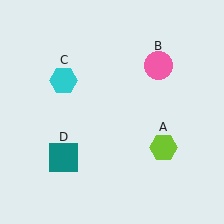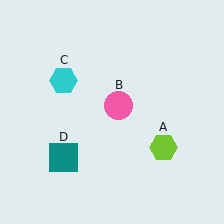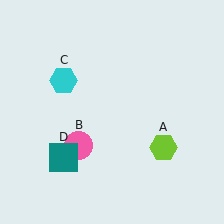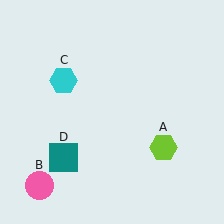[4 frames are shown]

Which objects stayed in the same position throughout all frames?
Lime hexagon (object A) and cyan hexagon (object C) and teal square (object D) remained stationary.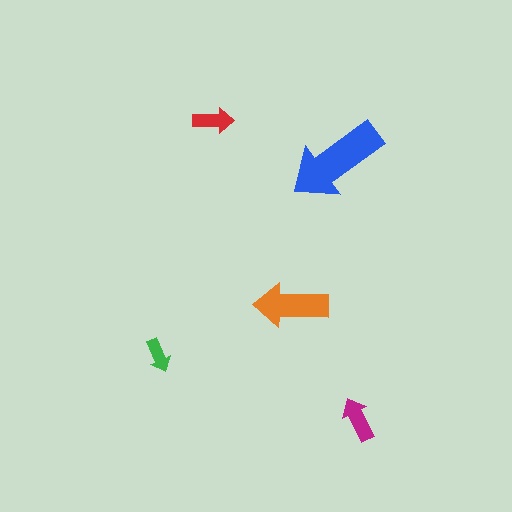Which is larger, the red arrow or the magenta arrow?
The magenta one.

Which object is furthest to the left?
The green arrow is leftmost.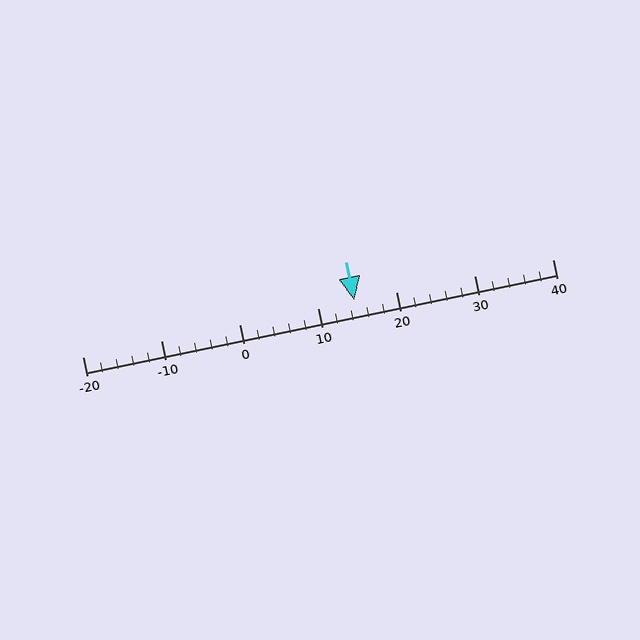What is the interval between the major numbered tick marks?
The major tick marks are spaced 10 units apart.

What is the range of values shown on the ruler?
The ruler shows values from -20 to 40.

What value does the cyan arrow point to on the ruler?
The cyan arrow points to approximately 15.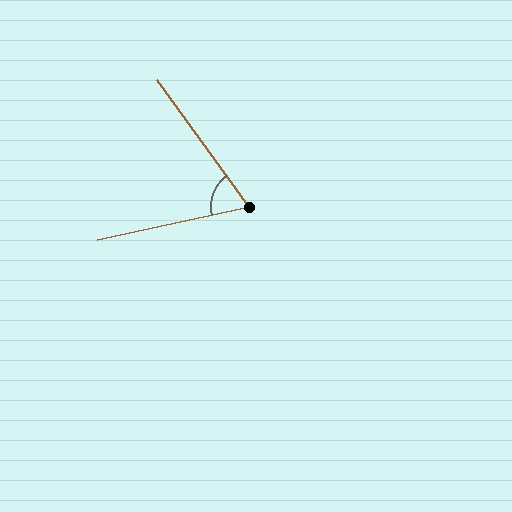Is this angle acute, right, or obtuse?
It is acute.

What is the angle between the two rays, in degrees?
Approximately 66 degrees.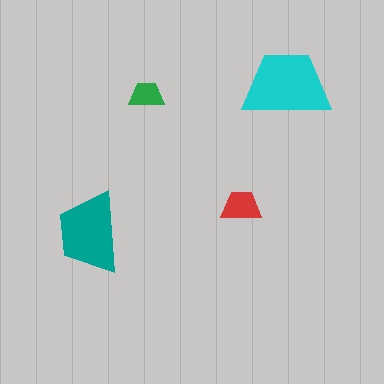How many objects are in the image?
There are 4 objects in the image.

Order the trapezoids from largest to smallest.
the cyan one, the teal one, the red one, the green one.